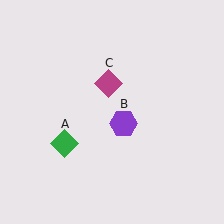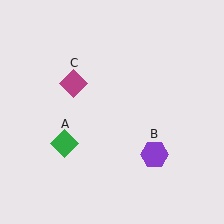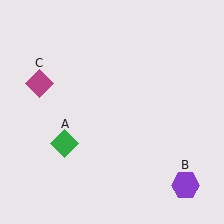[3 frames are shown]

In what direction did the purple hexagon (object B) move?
The purple hexagon (object B) moved down and to the right.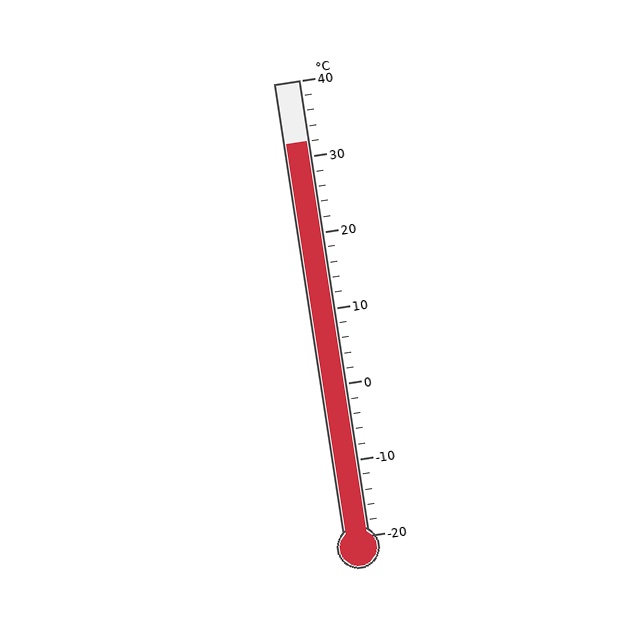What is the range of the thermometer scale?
The thermometer scale ranges from -20°C to 40°C.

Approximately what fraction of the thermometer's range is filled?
The thermometer is filled to approximately 85% of its range.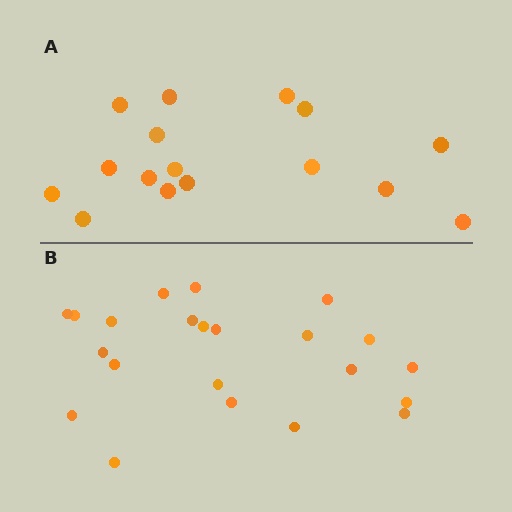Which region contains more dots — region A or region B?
Region B (the bottom region) has more dots.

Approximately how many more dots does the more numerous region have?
Region B has about 6 more dots than region A.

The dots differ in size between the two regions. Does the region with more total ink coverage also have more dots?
No. Region A has more total ink coverage because its dots are larger, but region B actually contains more individual dots. Total area can be misleading — the number of items is what matters here.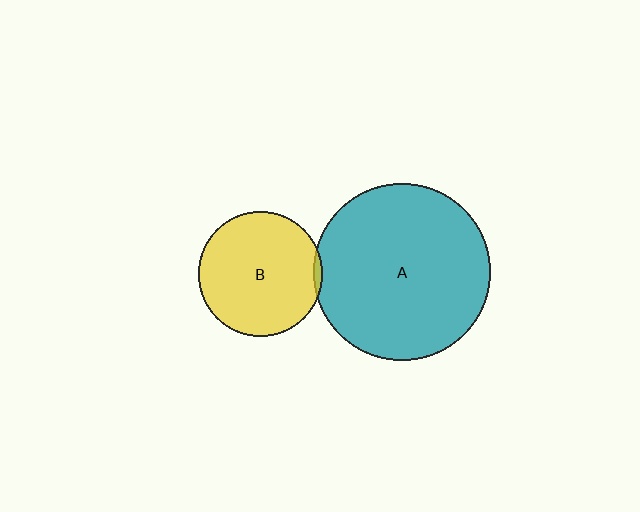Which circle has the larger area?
Circle A (teal).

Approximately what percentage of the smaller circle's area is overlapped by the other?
Approximately 5%.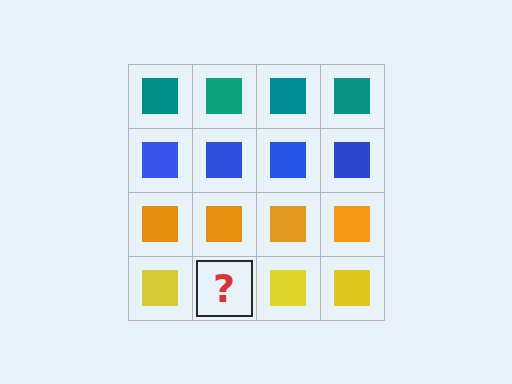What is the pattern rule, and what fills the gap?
The rule is that each row has a consistent color. The gap should be filled with a yellow square.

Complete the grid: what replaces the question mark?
The question mark should be replaced with a yellow square.